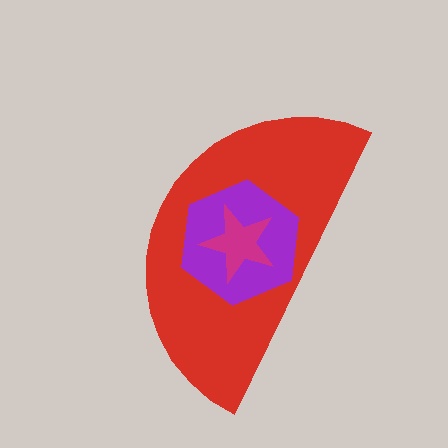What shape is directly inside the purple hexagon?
The magenta star.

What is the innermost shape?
The magenta star.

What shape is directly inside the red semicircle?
The purple hexagon.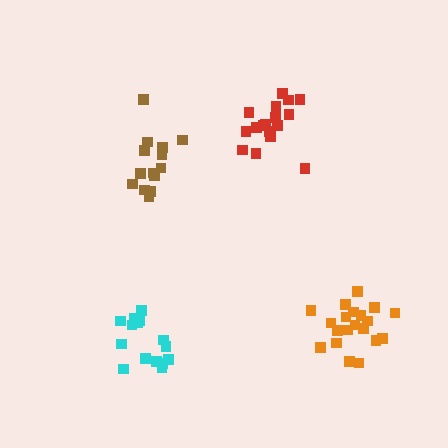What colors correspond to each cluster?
The clusters are colored: red, orange, brown, cyan.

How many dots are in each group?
Group 1: 17 dots, Group 2: 20 dots, Group 3: 14 dots, Group 4: 15 dots (66 total).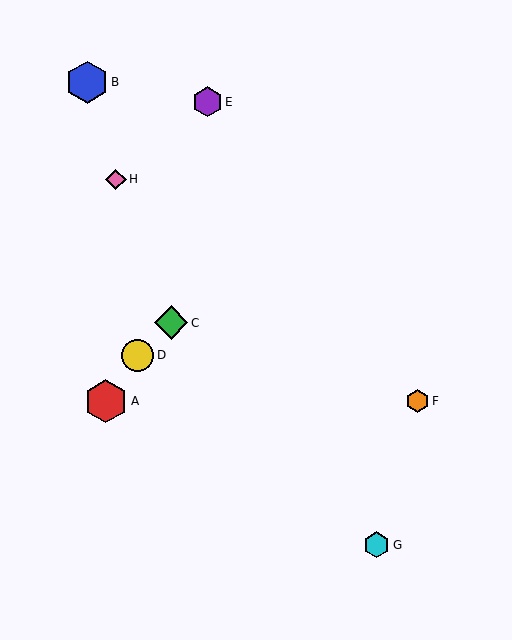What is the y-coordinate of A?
Object A is at y≈401.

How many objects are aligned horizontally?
2 objects (A, F) are aligned horizontally.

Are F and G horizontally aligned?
No, F is at y≈401 and G is at y≈545.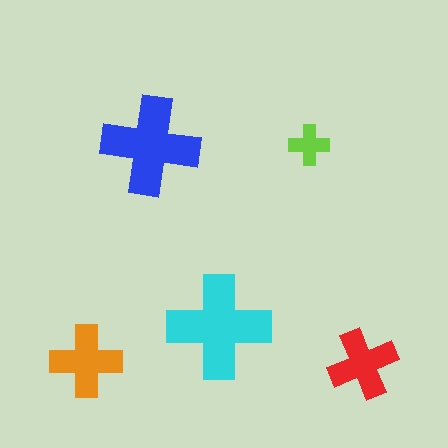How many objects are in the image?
There are 5 objects in the image.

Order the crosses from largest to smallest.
the cyan one, the blue one, the orange one, the red one, the lime one.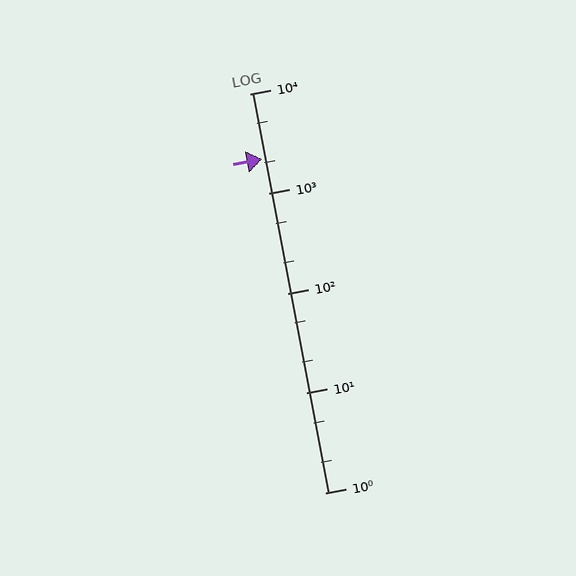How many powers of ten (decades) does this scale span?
The scale spans 4 decades, from 1 to 10000.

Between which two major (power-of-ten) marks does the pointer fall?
The pointer is between 1000 and 10000.